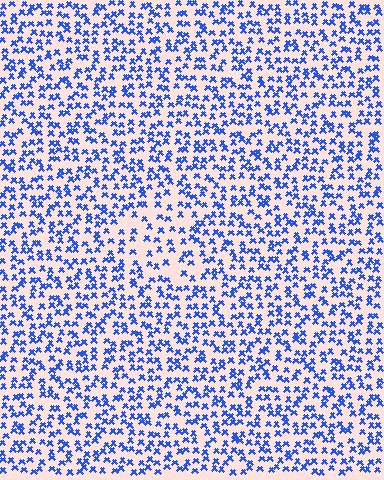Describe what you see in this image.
The image contains small blue elements arranged at two different densities. A triangle-shaped region is visible where the elements are less densely packed than the surrounding area.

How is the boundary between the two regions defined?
The boundary is defined by a change in element density (approximately 1.6x ratio). All elements are the same color, size, and shape.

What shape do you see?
I see a triangle.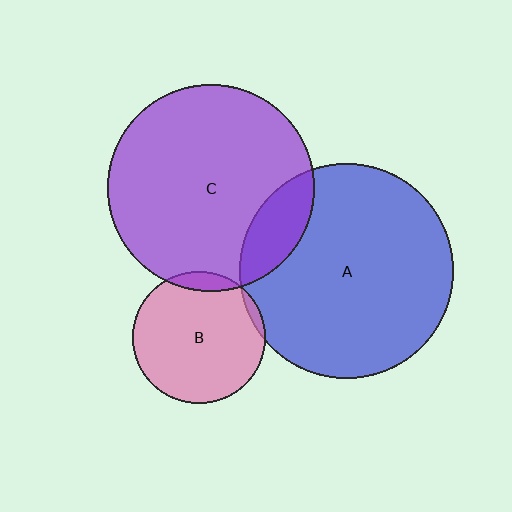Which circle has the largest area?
Circle A (blue).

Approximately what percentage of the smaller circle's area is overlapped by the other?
Approximately 15%.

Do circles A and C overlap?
Yes.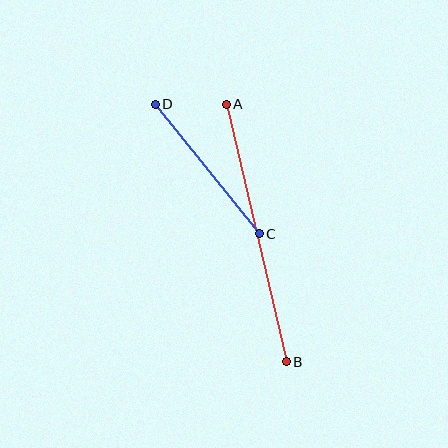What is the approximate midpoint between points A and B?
The midpoint is at approximately (256, 233) pixels.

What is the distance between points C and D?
The distance is approximately 166 pixels.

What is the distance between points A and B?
The distance is approximately 264 pixels.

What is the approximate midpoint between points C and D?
The midpoint is at approximately (207, 169) pixels.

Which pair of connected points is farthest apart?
Points A and B are farthest apart.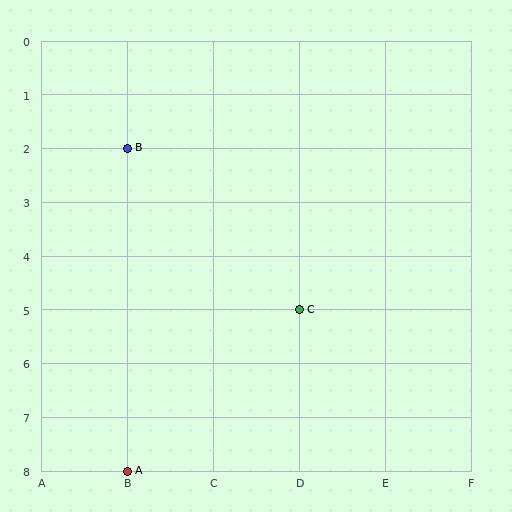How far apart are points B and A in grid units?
Points B and A are 6 rows apart.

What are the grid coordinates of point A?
Point A is at grid coordinates (B, 8).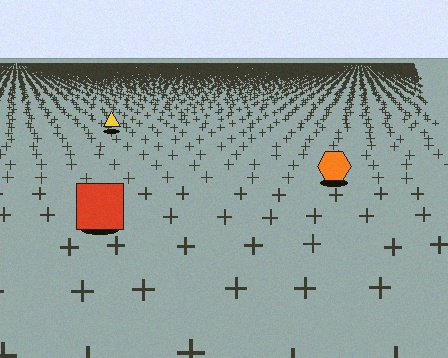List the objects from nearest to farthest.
From nearest to farthest: the red square, the orange hexagon, the yellow triangle.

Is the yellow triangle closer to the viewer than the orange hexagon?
No. The orange hexagon is closer — you can tell from the texture gradient: the ground texture is coarser near it.